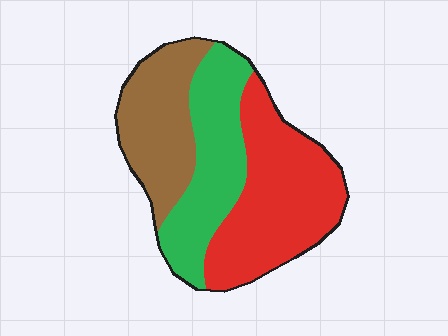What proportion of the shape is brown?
Brown covers about 25% of the shape.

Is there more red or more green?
Red.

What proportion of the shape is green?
Green covers around 30% of the shape.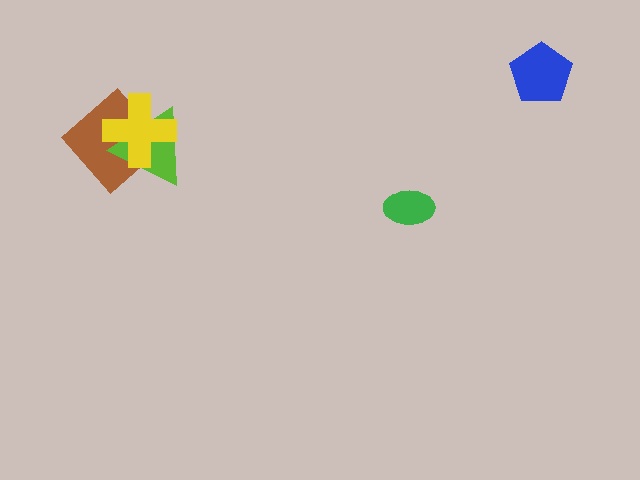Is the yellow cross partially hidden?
No, no other shape covers it.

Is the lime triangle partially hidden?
Yes, it is partially covered by another shape.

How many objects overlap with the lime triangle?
2 objects overlap with the lime triangle.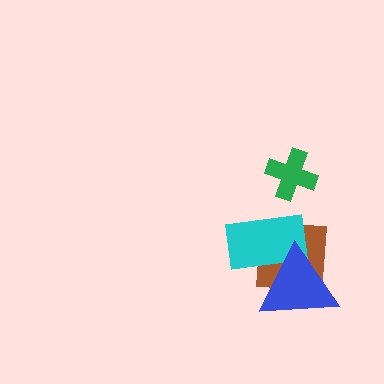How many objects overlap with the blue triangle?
2 objects overlap with the blue triangle.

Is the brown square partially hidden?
Yes, it is partially covered by another shape.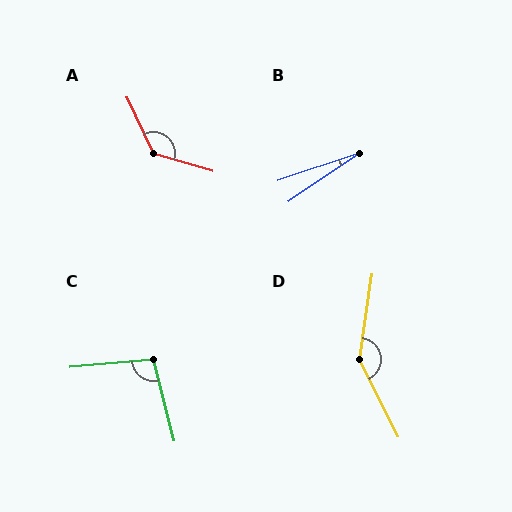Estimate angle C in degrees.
Approximately 99 degrees.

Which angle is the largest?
D, at approximately 145 degrees.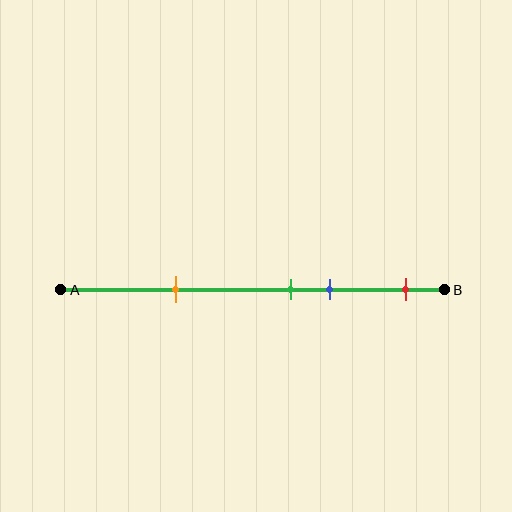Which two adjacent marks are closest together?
The green and blue marks are the closest adjacent pair.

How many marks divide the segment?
There are 4 marks dividing the segment.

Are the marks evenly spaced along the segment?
No, the marks are not evenly spaced.